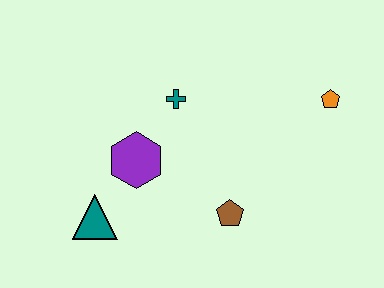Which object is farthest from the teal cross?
The orange pentagon is farthest from the teal cross.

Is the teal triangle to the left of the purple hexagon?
Yes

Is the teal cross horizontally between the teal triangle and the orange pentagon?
Yes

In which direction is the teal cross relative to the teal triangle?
The teal cross is above the teal triangle.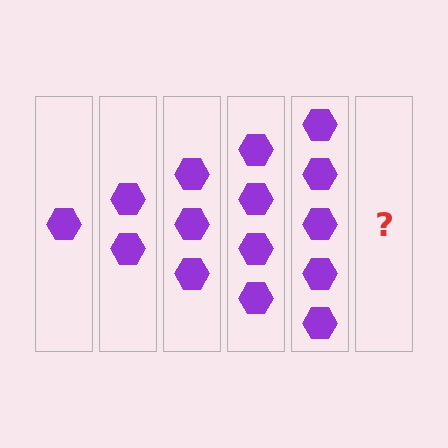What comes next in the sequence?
The next element should be 6 hexagons.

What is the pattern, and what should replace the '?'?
The pattern is that each step adds one more hexagon. The '?' should be 6 hexagons.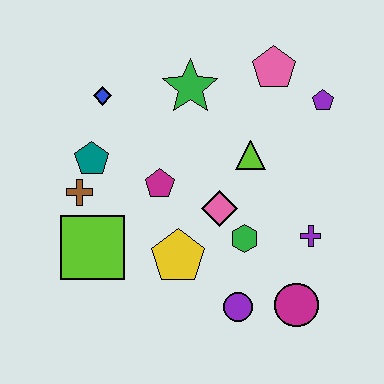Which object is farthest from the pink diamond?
The blue diamond is farthest from the pink diamond.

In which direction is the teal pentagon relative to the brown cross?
The teal pentagon is above the brown cross.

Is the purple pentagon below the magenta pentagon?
No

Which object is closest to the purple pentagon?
The pink pentagon is closest to the purple pentagon.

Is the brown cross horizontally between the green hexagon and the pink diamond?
No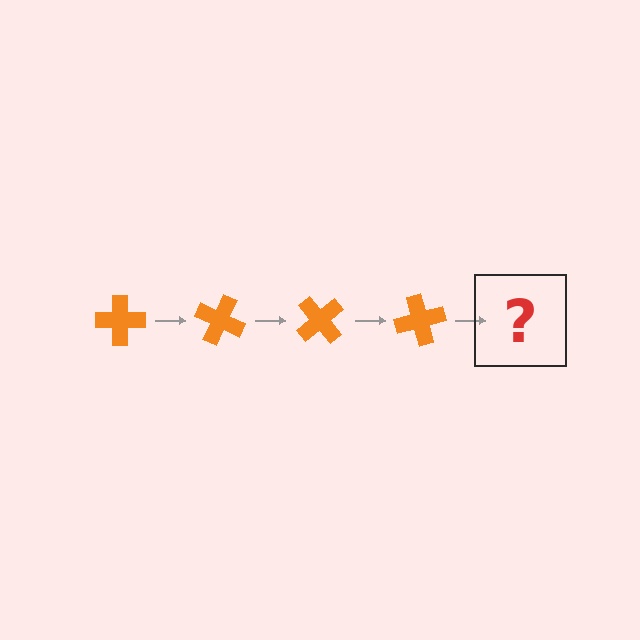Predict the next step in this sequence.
The next step is an orange cross rotated 100 degrees.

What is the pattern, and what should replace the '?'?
The pattern is that the cross rotates 25 degrees each step. The '?' should be an orange cross rotated 100 degrees.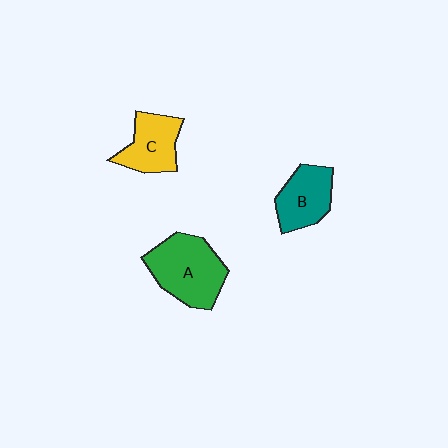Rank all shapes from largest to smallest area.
From largest to smallest: A (green), B (teal), C (yellow).